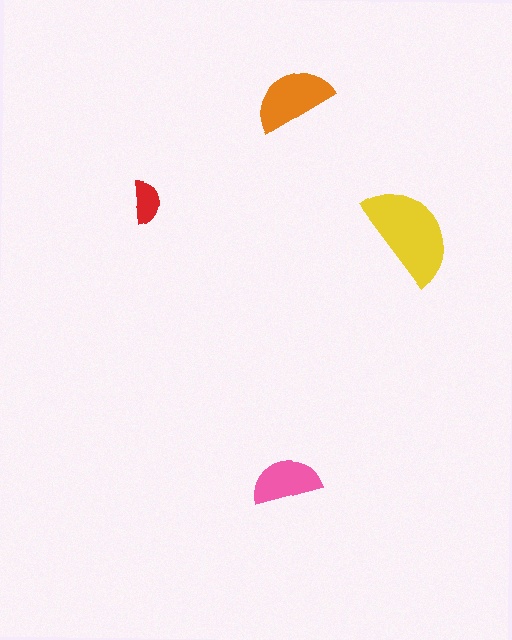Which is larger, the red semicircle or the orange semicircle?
The orange one.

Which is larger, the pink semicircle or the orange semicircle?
The orange one.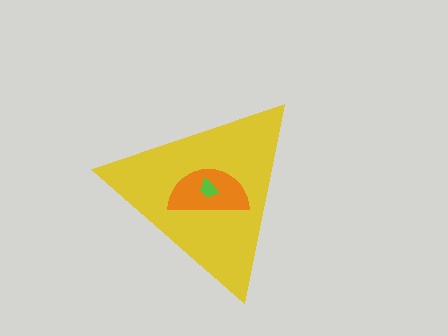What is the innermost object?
The lime trapezoid.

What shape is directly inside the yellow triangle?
The orange semicircle.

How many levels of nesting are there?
3.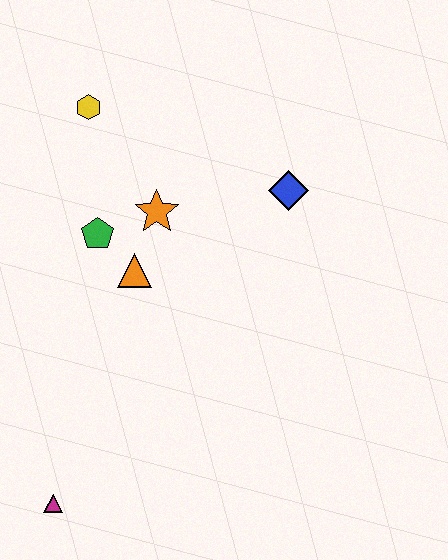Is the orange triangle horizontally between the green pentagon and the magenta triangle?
No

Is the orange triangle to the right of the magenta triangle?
Yes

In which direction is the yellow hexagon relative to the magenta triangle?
The yellow hexagon is above the magenta triangle.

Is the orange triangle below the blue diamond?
Yes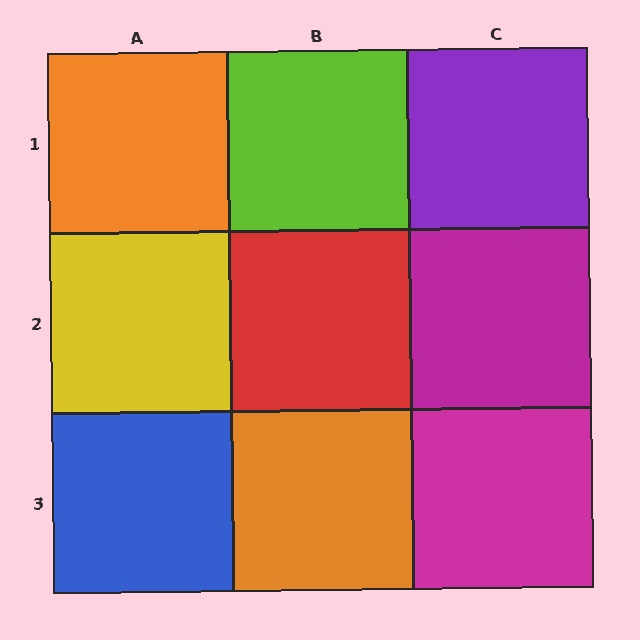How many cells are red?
1 cell is red.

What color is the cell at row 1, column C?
Purple.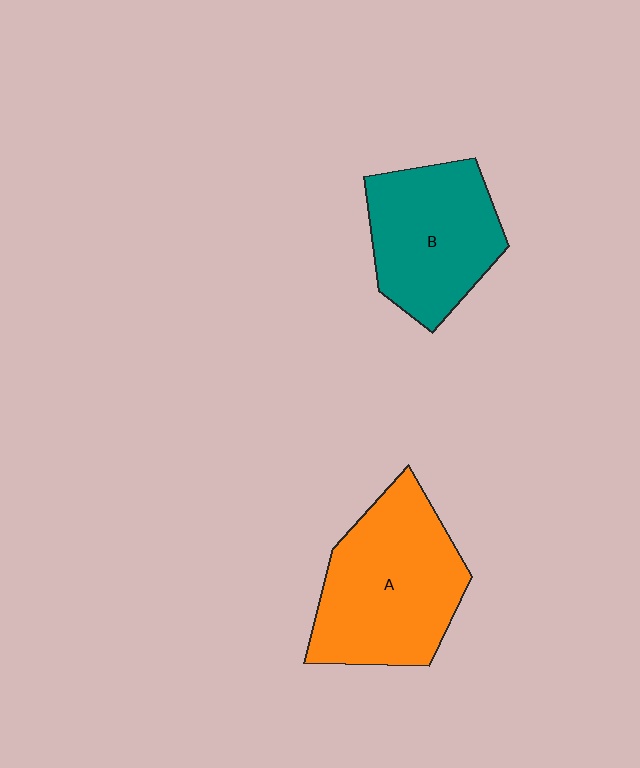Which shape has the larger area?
Shape A (orange).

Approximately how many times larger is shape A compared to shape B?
Approximately 1.2 times.